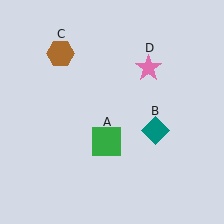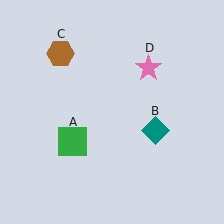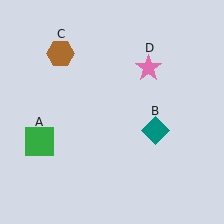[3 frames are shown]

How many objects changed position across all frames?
1 object changed position: green square (object A).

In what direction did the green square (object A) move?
The green square (object A) moved left.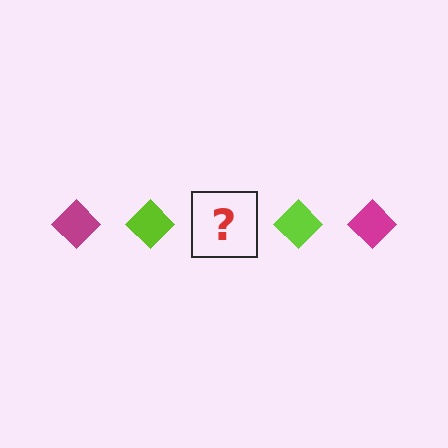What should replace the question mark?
The question mark should be replaced with a magenta diamond.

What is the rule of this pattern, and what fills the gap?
The rule is that the pattern cycles through magenta, lime diamonds. The gap should be filled with a magenta diamond.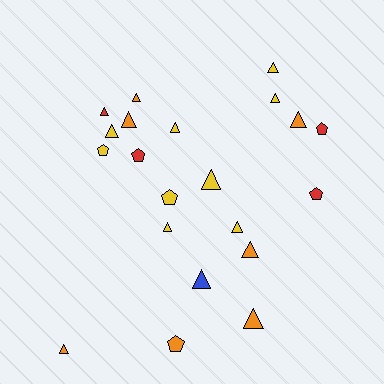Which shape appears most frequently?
Triangle, with 15 objects.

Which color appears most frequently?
Yellow, with 9 objects.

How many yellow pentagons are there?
There are 2 yellow pentagons.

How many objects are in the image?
There are 21 objects.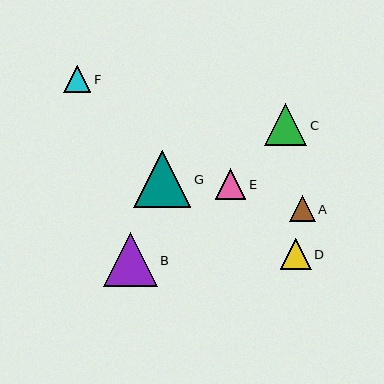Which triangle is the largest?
Triangle G is the largest with a size of approximately 57 pixels.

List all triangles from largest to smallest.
From largest to smallest: G, B, C, E, D, F, A.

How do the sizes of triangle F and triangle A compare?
Triangle F and triangle A are approximately the same size.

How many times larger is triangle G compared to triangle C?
Triangle G is approximately 1.4 times the size of triangle C.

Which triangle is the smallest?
Triangle A is the smallest with a size of approximately 26 pixels.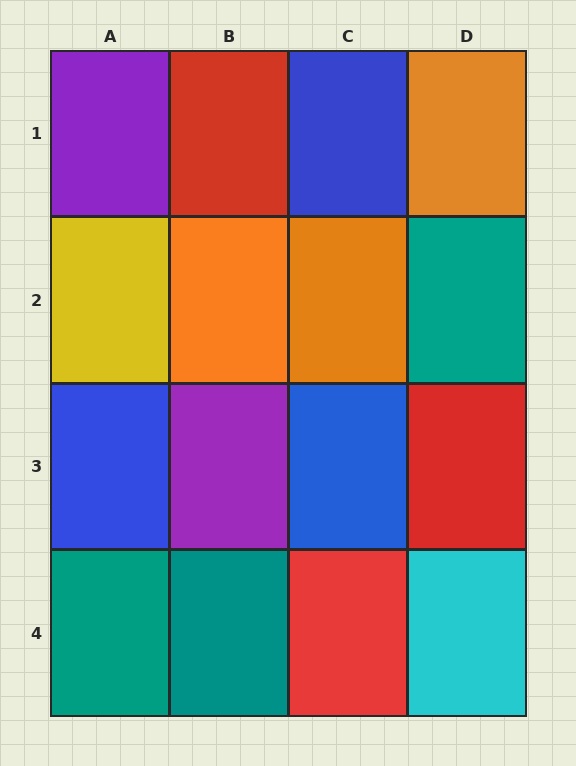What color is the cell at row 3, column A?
Blue.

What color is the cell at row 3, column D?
Red.